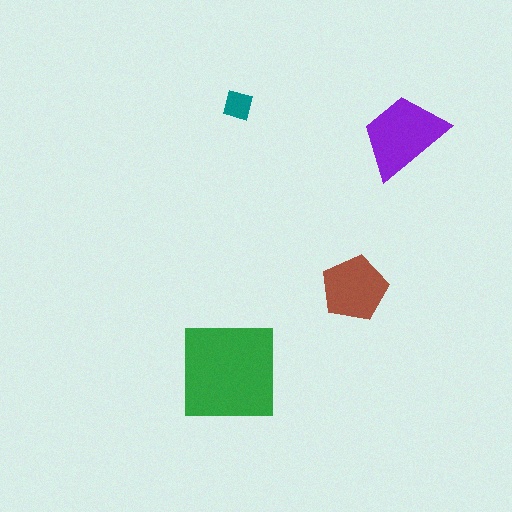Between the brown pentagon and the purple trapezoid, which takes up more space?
The purple trapezoid.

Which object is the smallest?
The teal square.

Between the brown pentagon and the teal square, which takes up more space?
The brown pentagon.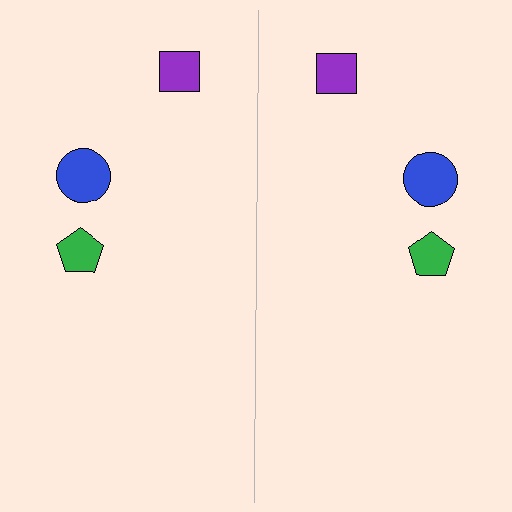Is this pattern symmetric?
Yes, this pattern has bilateral (reflection) symmetry.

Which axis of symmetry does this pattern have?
The pattern has a vertical axis of symmetry running through the center of the image.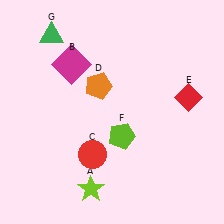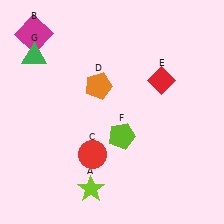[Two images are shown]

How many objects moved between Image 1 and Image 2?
3 objects moved between the two images.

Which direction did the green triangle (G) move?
The green triangle (G) moved down.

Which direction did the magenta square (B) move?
The magenta square (B) moved left.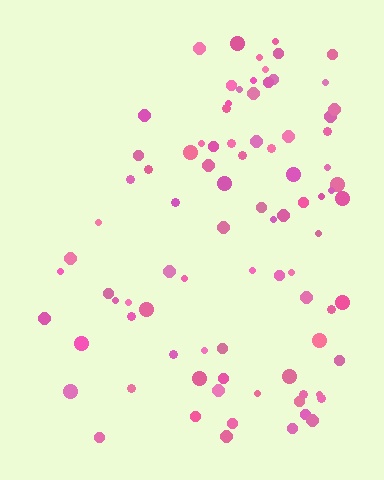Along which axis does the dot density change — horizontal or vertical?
Horizontal.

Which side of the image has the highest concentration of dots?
The right.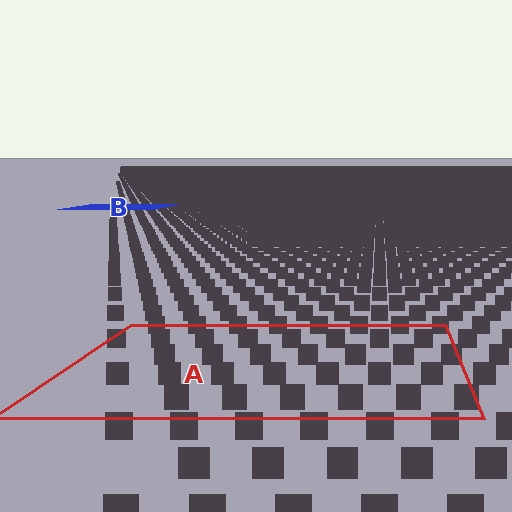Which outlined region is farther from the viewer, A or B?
Region B is farther from the viewer — the texture elements inside it appear smaller and more densely packed.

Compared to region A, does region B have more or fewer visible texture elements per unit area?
Region B has more texture elements per unit area — they are packed more densely because it is farther away.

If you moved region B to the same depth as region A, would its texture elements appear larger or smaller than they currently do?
They would appear larger. At a closer depth, the same texture elements are projected at a bigger on-screen size.